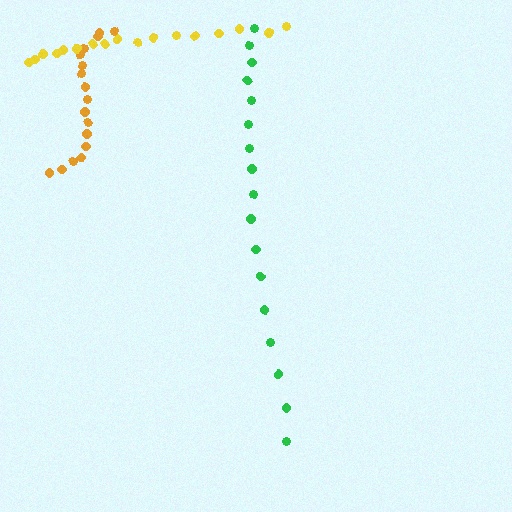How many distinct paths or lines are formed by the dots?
There are 3 distinct paths.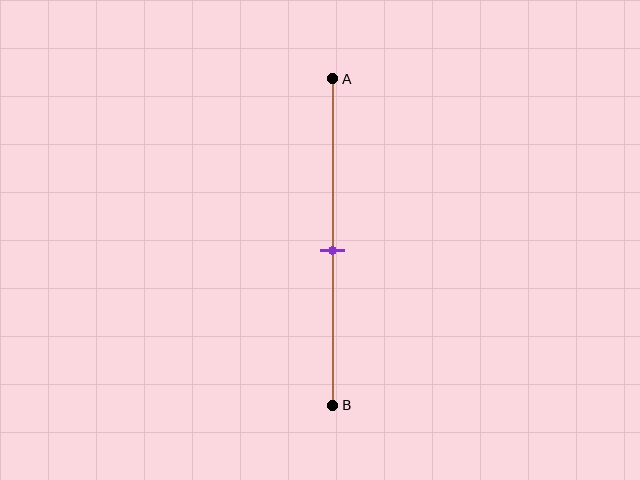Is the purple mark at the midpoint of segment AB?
Yes, the mark is approximately at the midpoint.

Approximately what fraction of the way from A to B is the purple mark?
The purple mark is approximately 55% of the way from A to B.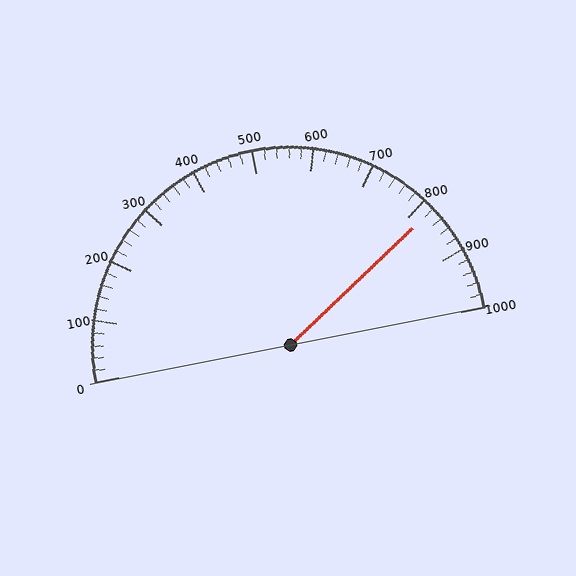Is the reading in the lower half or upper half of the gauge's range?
The reading is in the upper half of the range (0 to 1000).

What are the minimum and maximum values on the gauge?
The gauge ranges from 0 to 1000.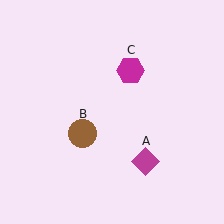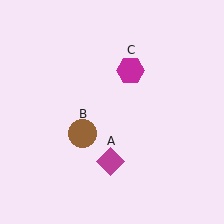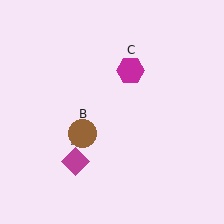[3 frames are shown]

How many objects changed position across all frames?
1 object changed position: magenta diamond (object A).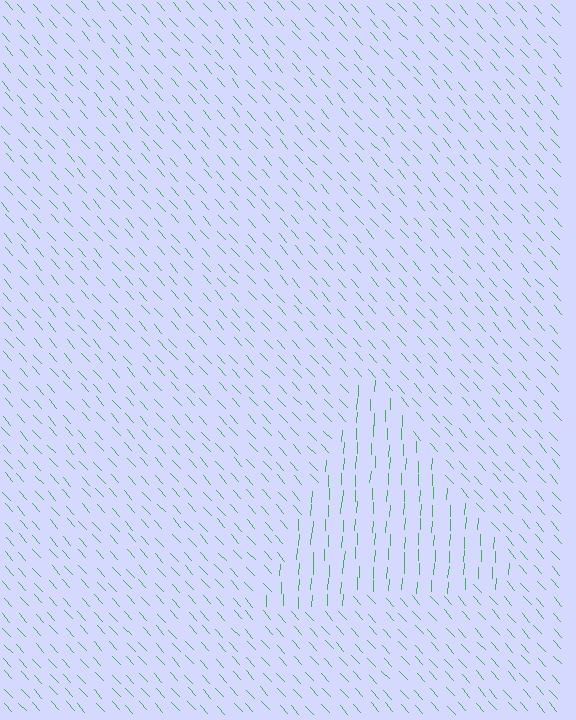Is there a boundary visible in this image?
Yes, there is a texture boundary formed by a change in line orientation.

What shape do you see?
I see a triangle.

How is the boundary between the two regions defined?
The boundary is defined purely by a change in line orientation (approximately 45 degrees difference). All lines are the same color and thickness.